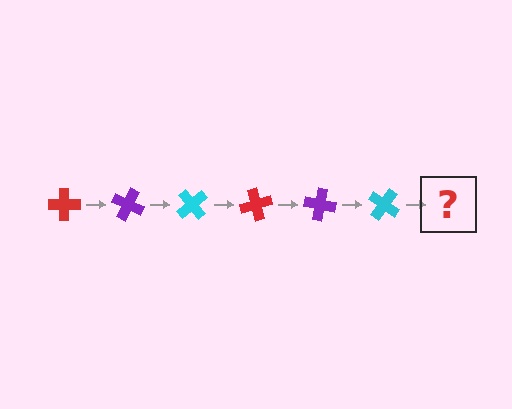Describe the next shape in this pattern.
It should be a red cross, rotated 150 degrees from the start.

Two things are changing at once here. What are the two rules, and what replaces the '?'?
The two rules are that it rotates 25 degrees each step and the color cycles through red, purple, and cyan. The '?' should be a red cross, rotated 150 degrees from the start.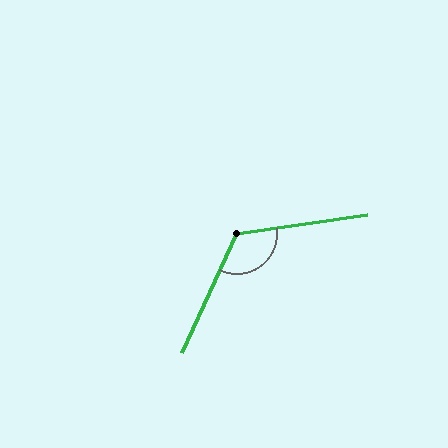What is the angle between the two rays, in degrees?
Approximately 123 degrees.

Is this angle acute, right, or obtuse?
It is obtuse.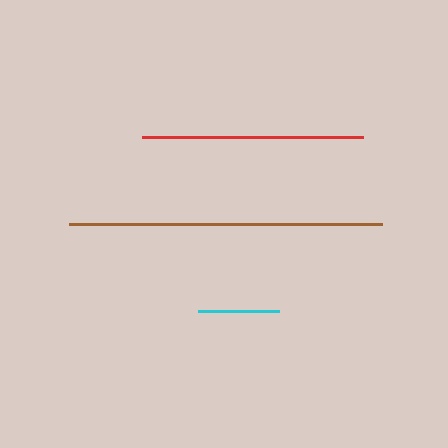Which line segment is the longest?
The brown line is the longest at approximately 313 pixels.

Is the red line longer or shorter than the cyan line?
The red line is longer than the cyan line.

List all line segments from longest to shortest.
From longest to shortest: brown, red, cyan.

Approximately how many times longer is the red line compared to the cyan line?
The red line is approximately 2.7 times the length of the cyan line.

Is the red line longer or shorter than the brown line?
The brown line is longer than the red line.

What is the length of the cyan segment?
The cyan segment is approximately 81 pixels long.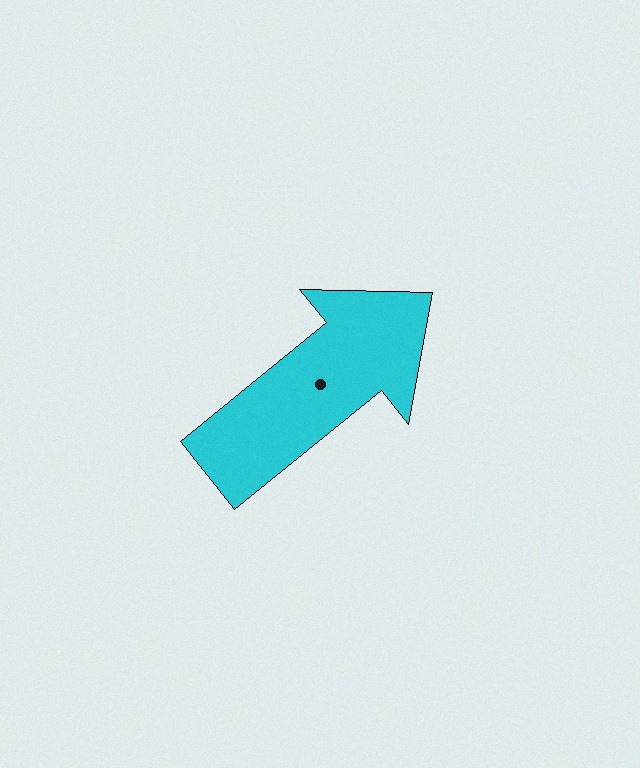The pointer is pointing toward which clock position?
Roughly 2 o'clock.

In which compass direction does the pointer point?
Northeast.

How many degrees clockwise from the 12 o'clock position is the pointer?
Approximately 51 degrees.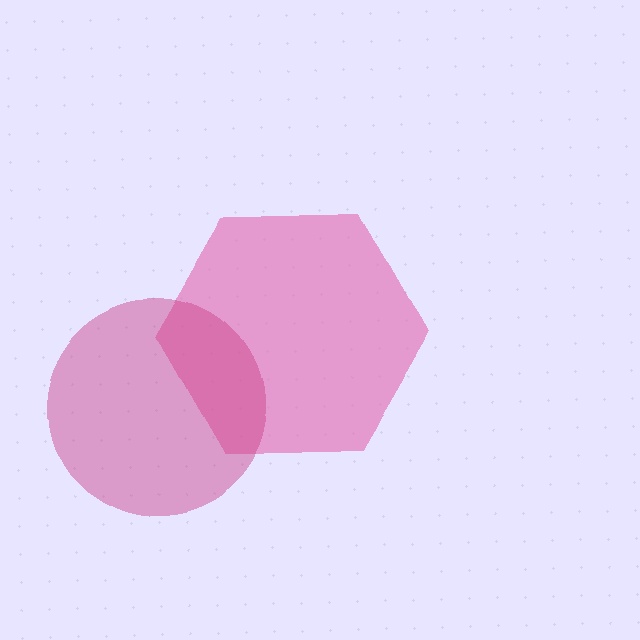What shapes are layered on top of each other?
The layered shapes are: a pink hexagon, a magenta circle.